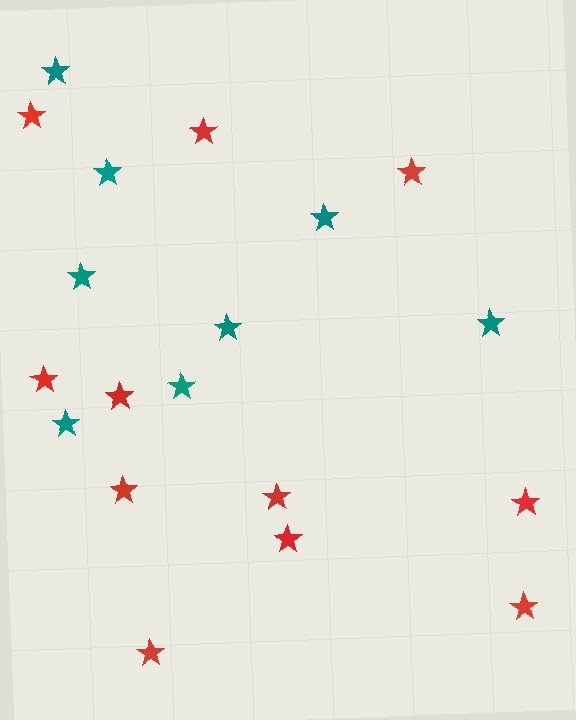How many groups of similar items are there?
There are 2 groups: one group of red stars (11) and one group of teal stars (8).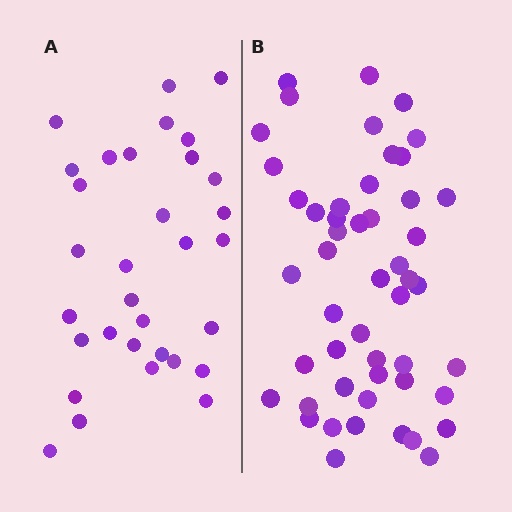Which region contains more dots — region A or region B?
Region B (the right region) has more dots.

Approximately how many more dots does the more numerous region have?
Region B has approximately 20 more dots than region A.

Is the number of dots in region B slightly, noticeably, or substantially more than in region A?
Region B has substantially more. The ratio is roughly 1.6 to 1.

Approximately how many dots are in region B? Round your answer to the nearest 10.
About 50 dots.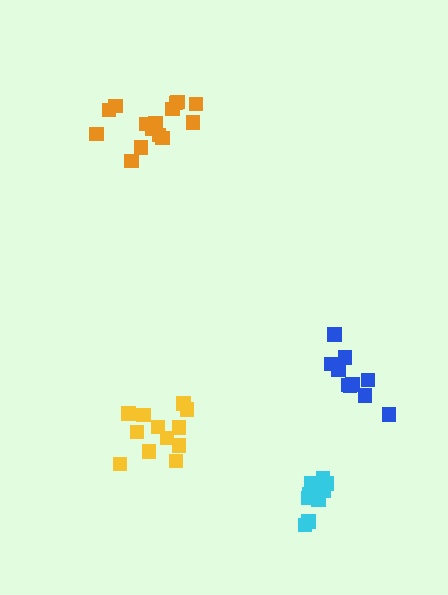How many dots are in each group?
Group 1: 10 dots, Group 2: 12 dots, Group 3: 10 dots, Group 4: 15 dots (47 total).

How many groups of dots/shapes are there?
There are 4 groups.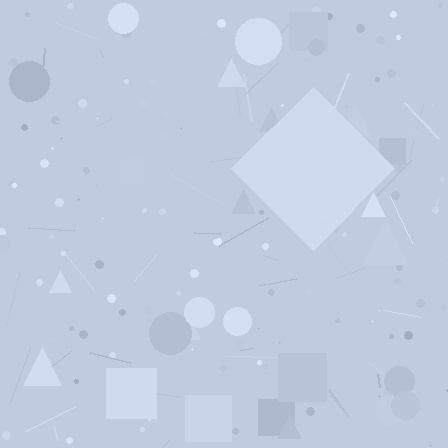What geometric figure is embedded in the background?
A diamond is embedded in the background.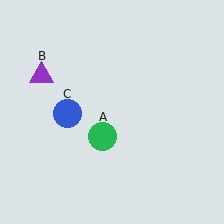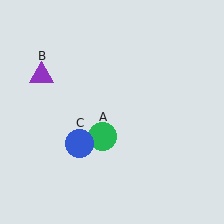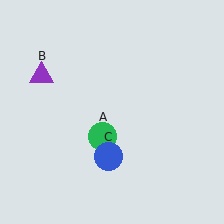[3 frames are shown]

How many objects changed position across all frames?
1 object changed position: blue circle (object C).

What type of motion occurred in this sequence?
The blue circle (object C) rotated counterclockwise around the center of the scene.